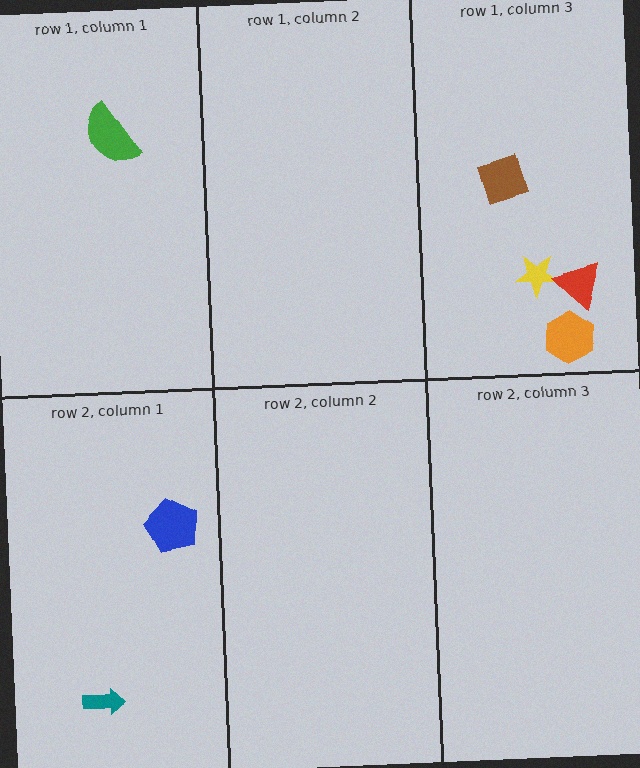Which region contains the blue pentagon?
The row 2, column 1 region.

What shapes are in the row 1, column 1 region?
The green semicircle.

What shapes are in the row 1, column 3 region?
The yellow star, the red triangle, the brown diamond, the orange hexagon.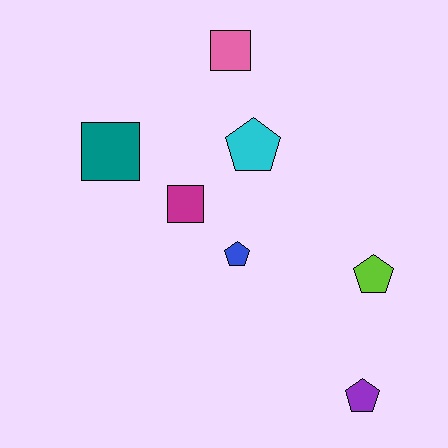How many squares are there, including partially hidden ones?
There are 3 squares.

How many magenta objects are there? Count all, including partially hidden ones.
There is 1 magenta object.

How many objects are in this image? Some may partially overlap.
There are 7 objects.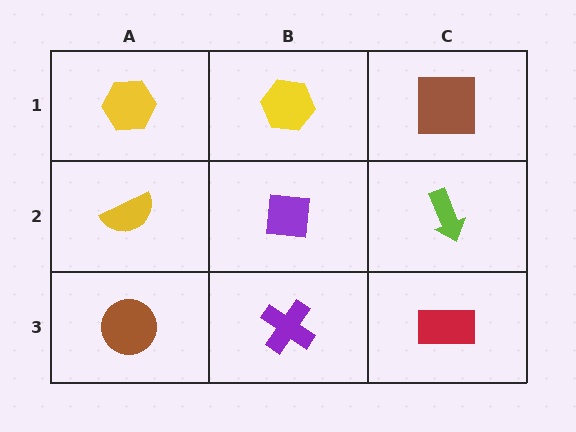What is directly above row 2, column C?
A brown square.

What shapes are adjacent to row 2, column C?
A brown square (row 1, column C), a red rectangle (row 3, column C), a purple square (row 2, column B).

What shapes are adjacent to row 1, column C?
A lime arrow (row 2, column C), a yellow hexagon (row 1, column B).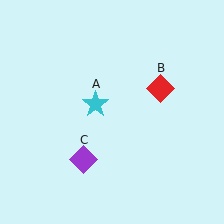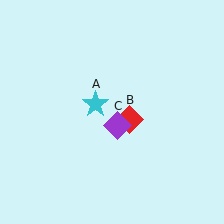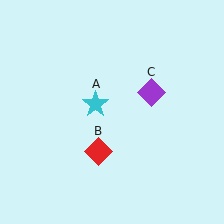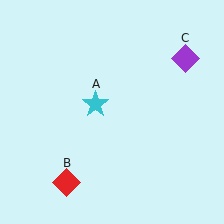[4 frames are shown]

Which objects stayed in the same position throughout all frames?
Cyan star (object A) remained stationary.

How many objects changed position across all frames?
2 objects changed position: red diamond (object B), purple diamond (object C).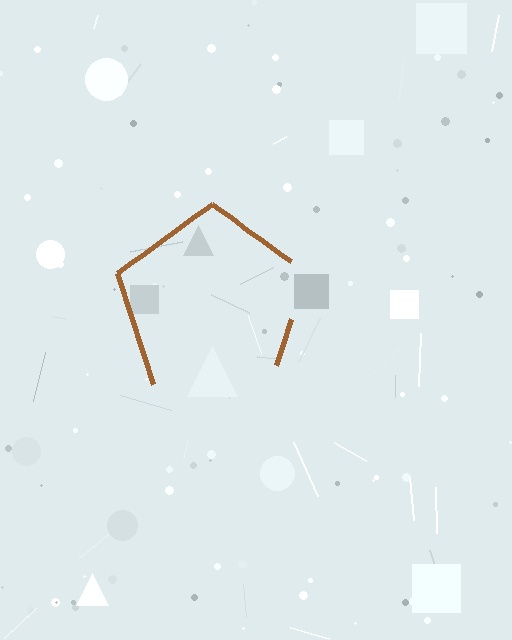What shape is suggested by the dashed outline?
The dashed outline suggests a pentagon.